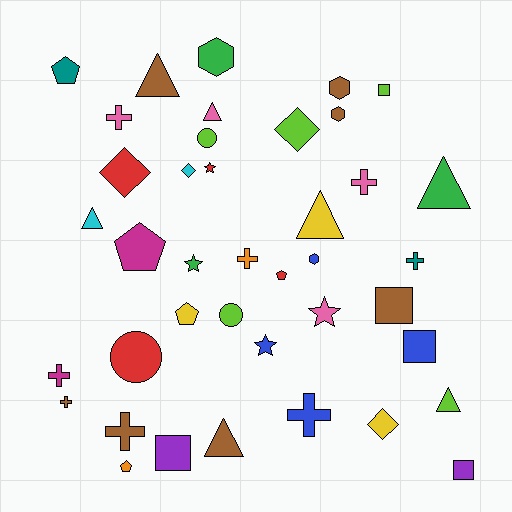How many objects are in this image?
There are 40 objects.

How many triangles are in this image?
There are 7 triangles.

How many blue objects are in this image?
There are 4 blue objects.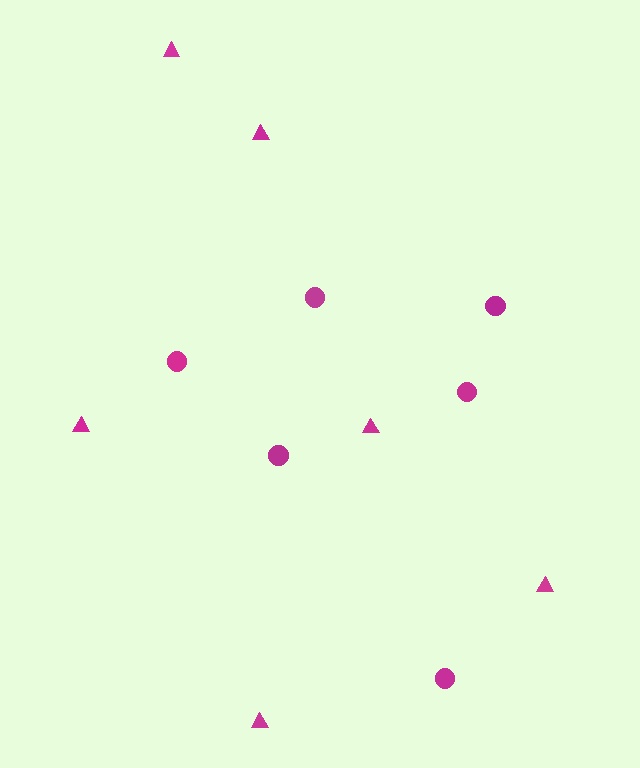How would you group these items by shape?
There are 2 groups: one group of triangles (6) and one group of circles (6).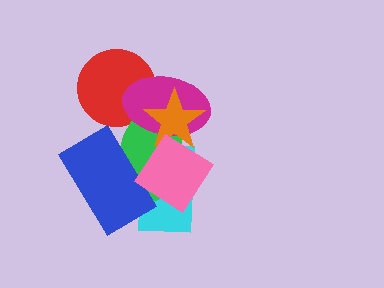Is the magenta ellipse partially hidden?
Yes, it is partially covered by another shape.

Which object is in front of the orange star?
The pink diamond is in front of the orange star.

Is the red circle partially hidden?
Yes, it is partially covered by another shape.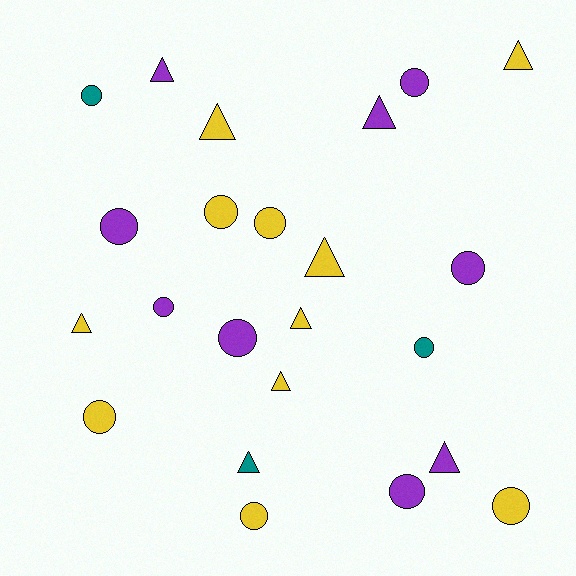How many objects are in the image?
There are 23 objects.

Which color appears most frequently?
Yellow, with 11 objects.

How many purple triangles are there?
There are 3 purple triangles.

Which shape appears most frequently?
Circle, with 13 objects.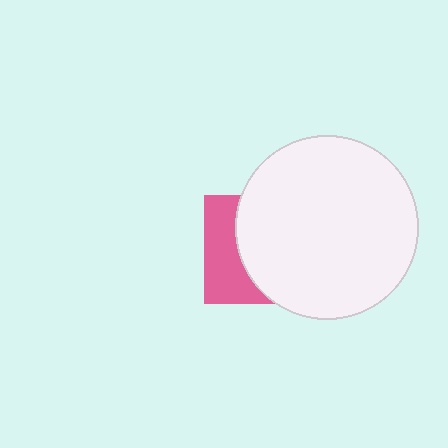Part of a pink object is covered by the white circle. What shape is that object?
It is a square.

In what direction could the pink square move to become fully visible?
The pink square could move left. That would shift it out from behind the white circle entirely.